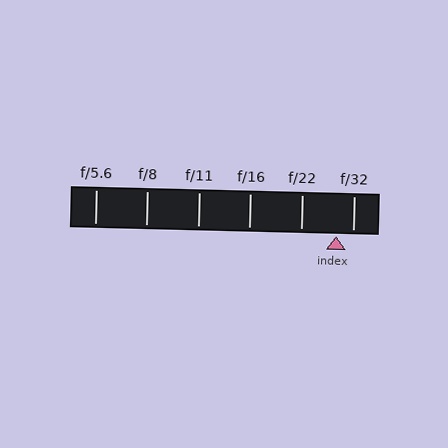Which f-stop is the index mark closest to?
The index mark is closest to f/32.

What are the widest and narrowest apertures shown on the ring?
The widest aperture shown is f/5.6 and the narrowest is f/32.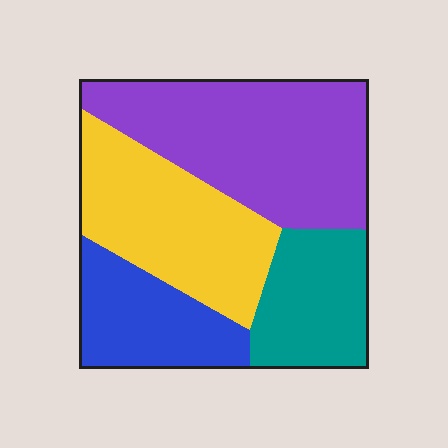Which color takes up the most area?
Purple, at roughly 35%.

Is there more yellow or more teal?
Yellow.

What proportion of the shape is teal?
Teal covers roughly 20% of the shape.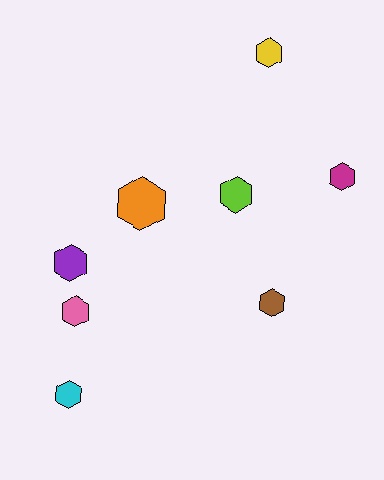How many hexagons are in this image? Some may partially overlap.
There are 8 hexagons.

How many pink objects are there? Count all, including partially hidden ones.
There is 1 pink object.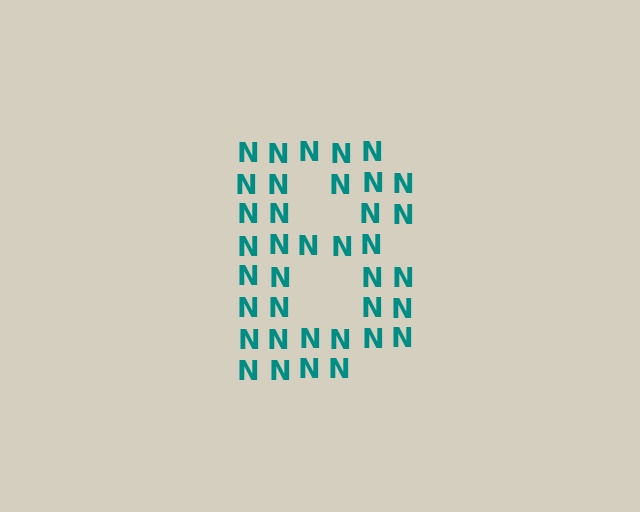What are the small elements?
The small elements are letter N's.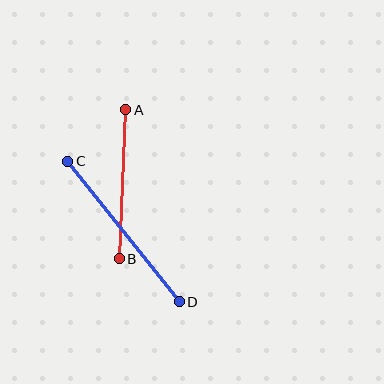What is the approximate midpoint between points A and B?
The midpoint is at approximately (123, 184) pixels.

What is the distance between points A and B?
The distance is approximately 149 pixels.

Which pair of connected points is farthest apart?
Points C and D are farthest apart.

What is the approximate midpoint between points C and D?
The midpoint is at approximately (123, 232) pixels.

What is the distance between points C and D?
The distance is approximately 179 pixels.